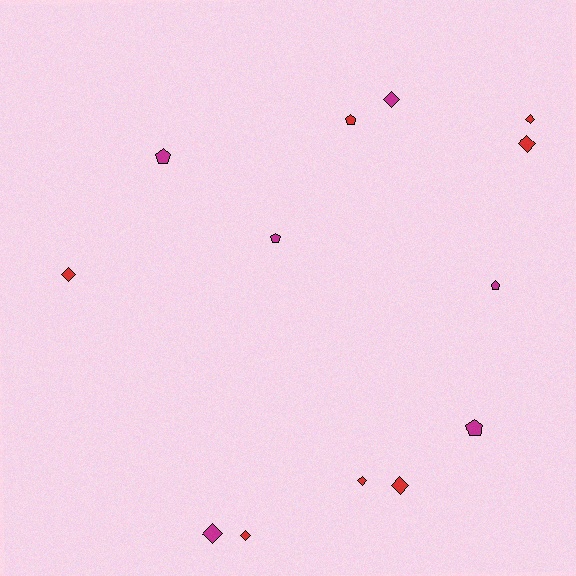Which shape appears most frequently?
Diamond, with 8 objects.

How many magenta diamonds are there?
There are 2 magenta diamonds.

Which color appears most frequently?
Red, with 7 objects.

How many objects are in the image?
There are 13 objects.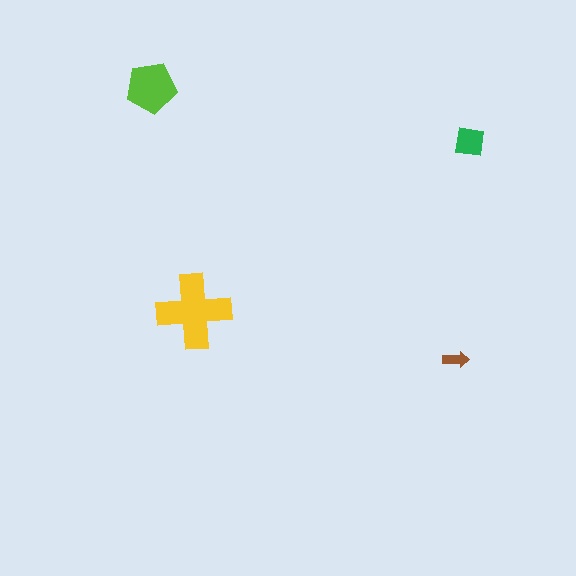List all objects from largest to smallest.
The yellow cross, the lime pentagon, the green square, the brown arrow.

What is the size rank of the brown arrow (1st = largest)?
4th.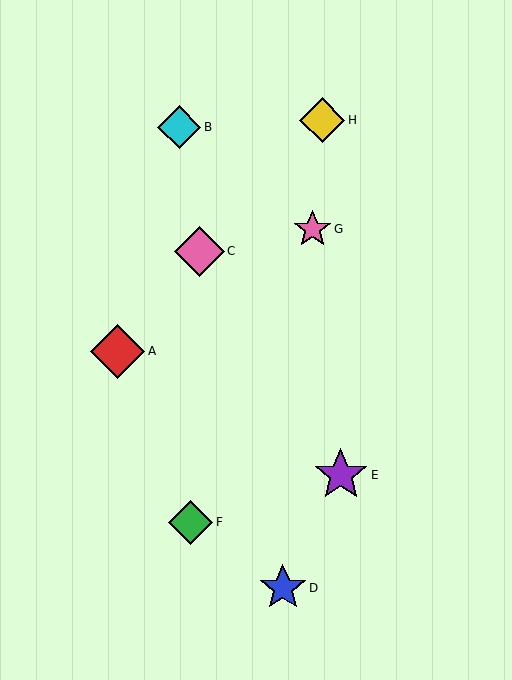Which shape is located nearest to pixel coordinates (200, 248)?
The pink diamond (labeled C) at (199, 251) is nearest to that location.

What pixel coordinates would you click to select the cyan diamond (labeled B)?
Click at (179, 127) to select the cyan diamond B.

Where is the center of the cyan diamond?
The center of the cyan diamond is at (179, 127).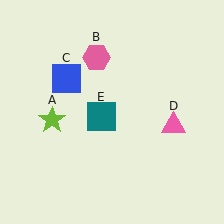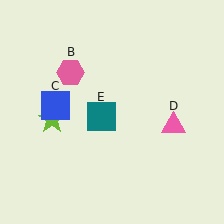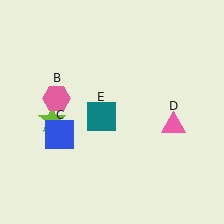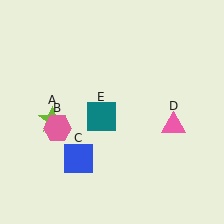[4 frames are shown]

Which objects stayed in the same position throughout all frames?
Lime star (object A) and pink triangle (object D) and teal square (object E) remained stationary.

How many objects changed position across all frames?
2 objects changed position: pink hexagon (object B), blue square (object C).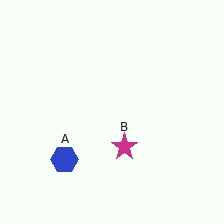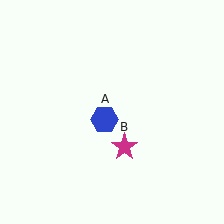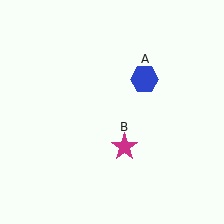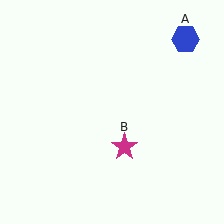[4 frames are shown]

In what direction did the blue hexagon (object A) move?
The blue hexagon (object A) moved up and to the right.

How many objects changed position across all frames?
1 object changed position: blue hexagon (object A).